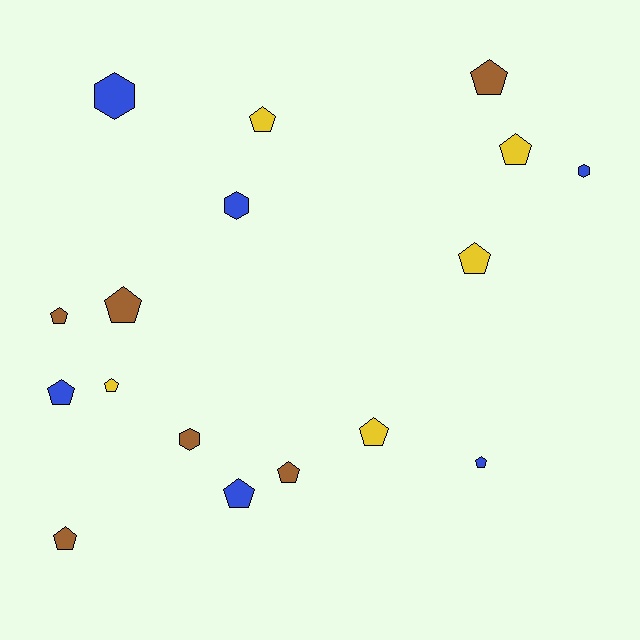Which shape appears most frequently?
Pentagon, with 13 objects.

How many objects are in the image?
There are 17 objects.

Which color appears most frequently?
Blue, with 6 objects.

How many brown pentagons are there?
There are 5 brown pentagons.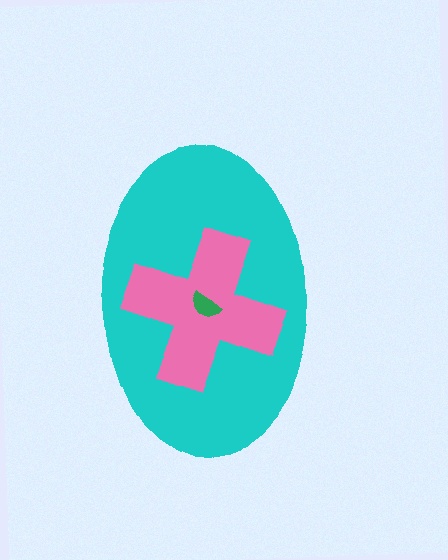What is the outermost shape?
The cyan ellipse.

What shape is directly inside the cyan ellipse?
The pink cross.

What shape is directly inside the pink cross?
The green semicircle.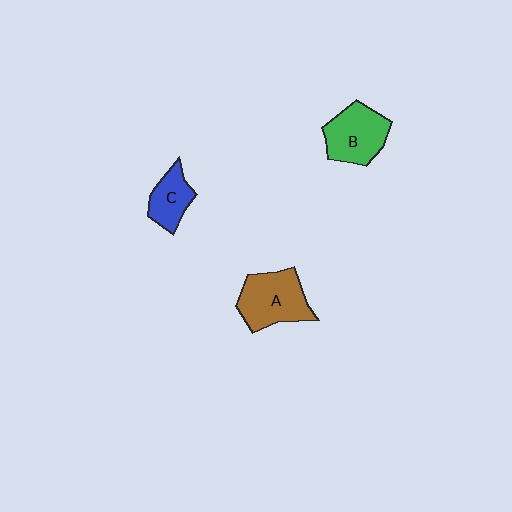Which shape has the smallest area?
Shape C (blue).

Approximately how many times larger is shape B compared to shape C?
Approximately 1.5 times.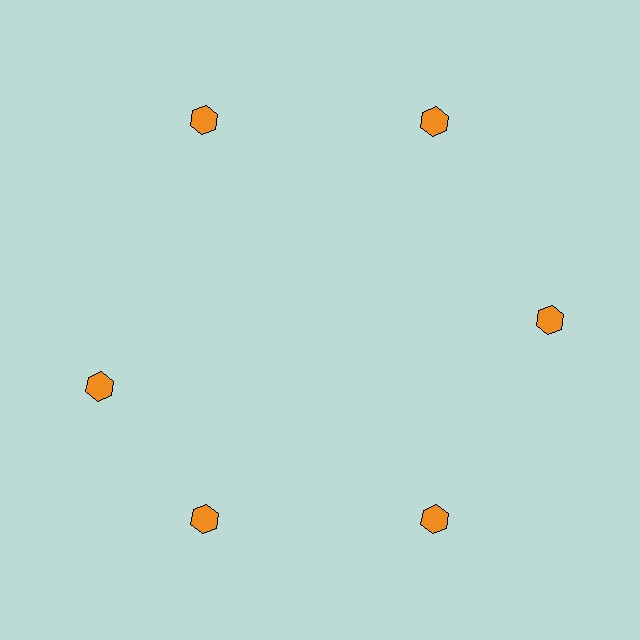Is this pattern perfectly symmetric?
No. The 6 orange hexagons are arranged in a ring, but one element near the 9 o'clock position is rotated out of alignment along the ring, breaking the 6-fold rotational symmetry.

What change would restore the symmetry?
The symmetry would be restored by rotating it back into even spacing with its neighbors so that all 6 hexagons sit at equal angles and equal distance from the center.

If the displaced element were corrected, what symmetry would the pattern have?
It would have 6-fold rotational symmetry — the pattern would map onto itself every 60 degrees.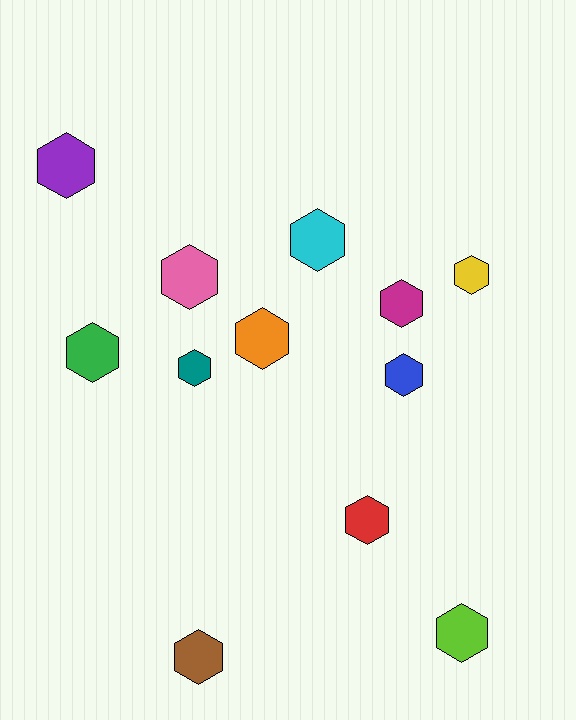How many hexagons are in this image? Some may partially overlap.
There are 12 hexagons.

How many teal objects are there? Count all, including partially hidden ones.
There is 1 teal object.